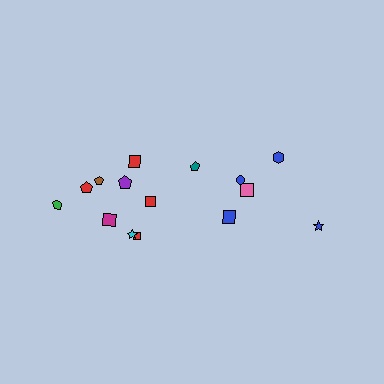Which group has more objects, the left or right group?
The left group.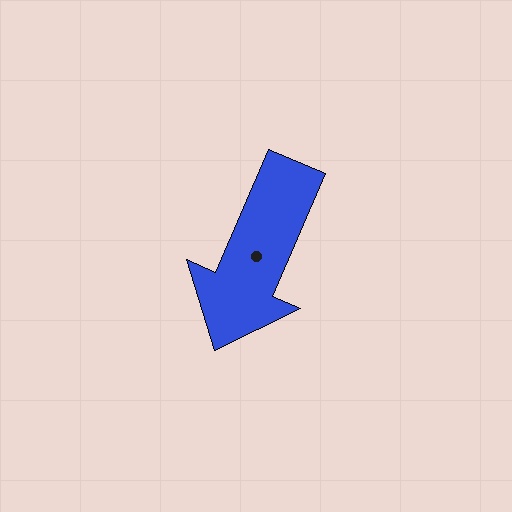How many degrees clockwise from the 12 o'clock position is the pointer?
Approximately 203 degrees.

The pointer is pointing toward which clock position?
Roughly 7 o'clock.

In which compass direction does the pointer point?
Southwest.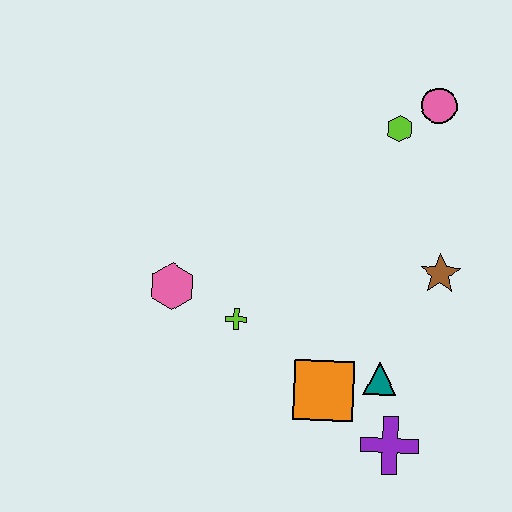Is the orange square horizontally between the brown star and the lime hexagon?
No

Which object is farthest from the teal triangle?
The pink circle is farthest from the teal triangle.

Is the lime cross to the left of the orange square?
Yes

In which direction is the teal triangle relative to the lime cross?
The teal triangle is to the right of the lime cross.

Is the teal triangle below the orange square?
No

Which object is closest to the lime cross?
The pink hexagon is closest to the lime cross.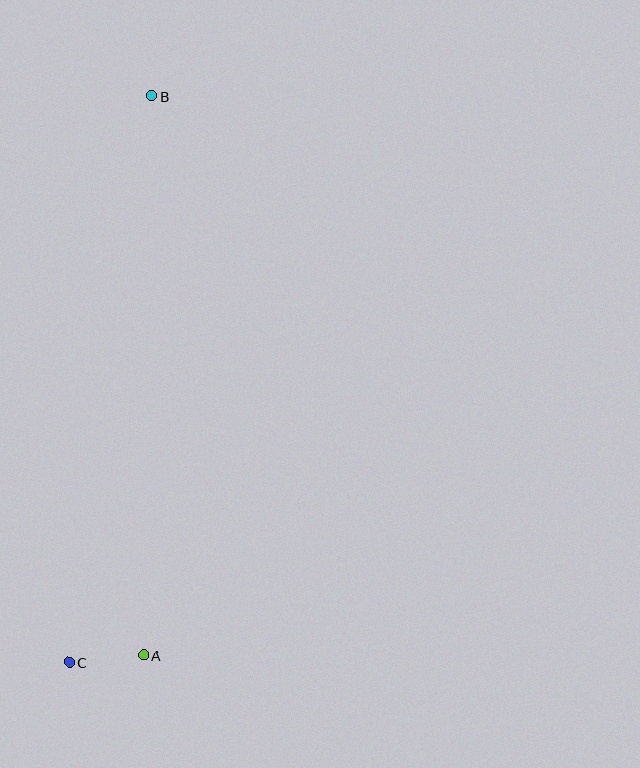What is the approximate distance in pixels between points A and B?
The distance between A and B is approximately 559 pixels.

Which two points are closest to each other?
Points A and C are closest to each other.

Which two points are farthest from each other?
Points B and C are farthest from each other.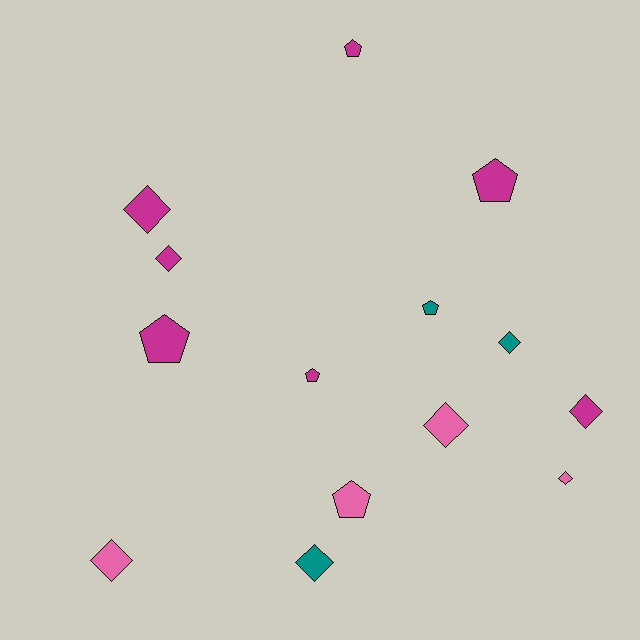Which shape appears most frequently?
Diamond, with 8 objects.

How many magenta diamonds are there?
There are 3 magenta diamonds.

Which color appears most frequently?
Magenta, with 7 objects.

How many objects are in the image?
There are 14 objects.